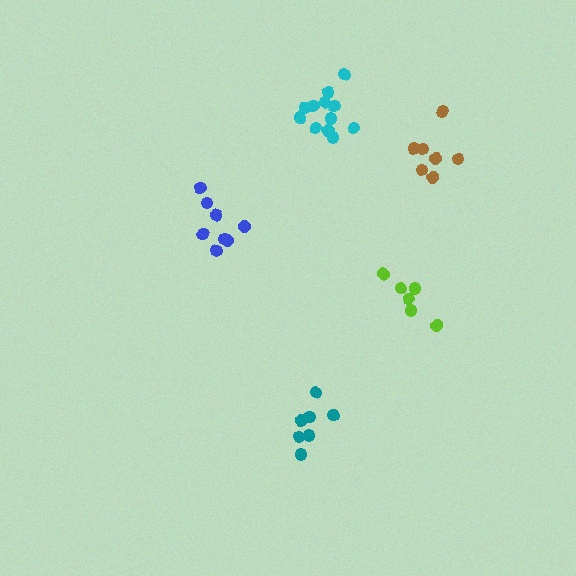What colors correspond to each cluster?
The clusters are colored: lime, blue, cyan, teal, brown.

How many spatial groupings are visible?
There are 5 spatial groupings.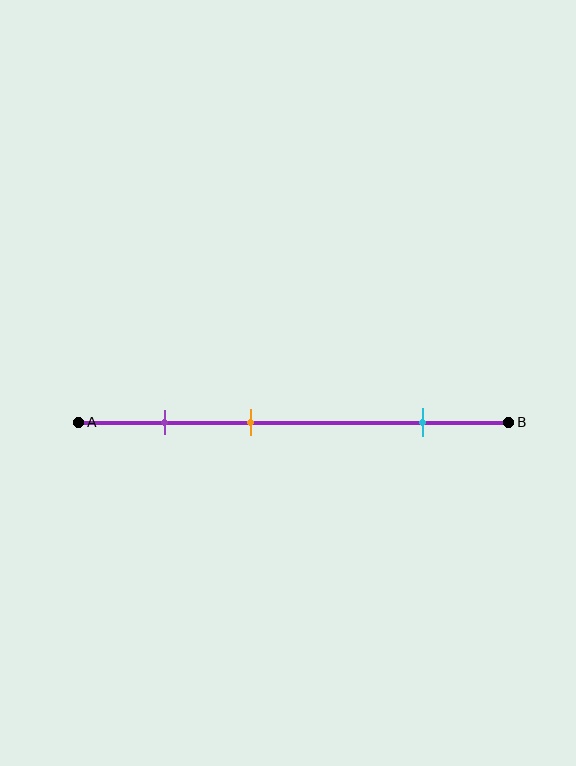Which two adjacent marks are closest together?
The purple and orange marks are the closest adjacent pair.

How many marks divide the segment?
There are 3 marks dividing the segment.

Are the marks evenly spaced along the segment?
No, the marks are not evenly spaced.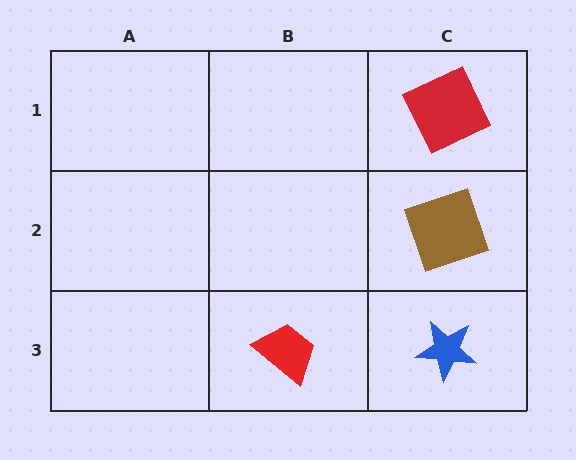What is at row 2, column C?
A brown square.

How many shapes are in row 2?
1 shape.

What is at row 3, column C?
A blue star.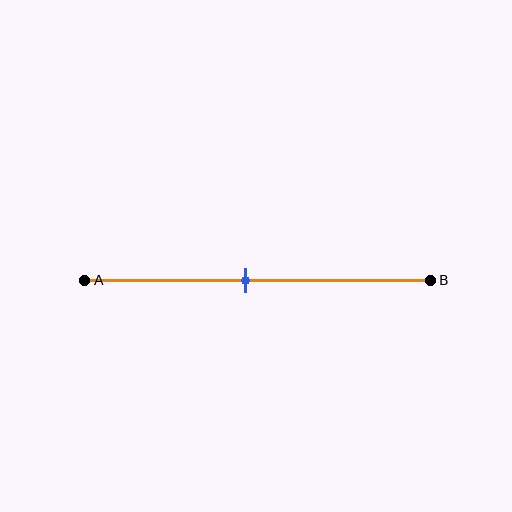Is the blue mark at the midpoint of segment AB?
No, the mark is at about 45% from A, not at the 50% midpoint.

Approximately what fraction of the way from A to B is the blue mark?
The blue mark is approximately 45% of the way from A to B.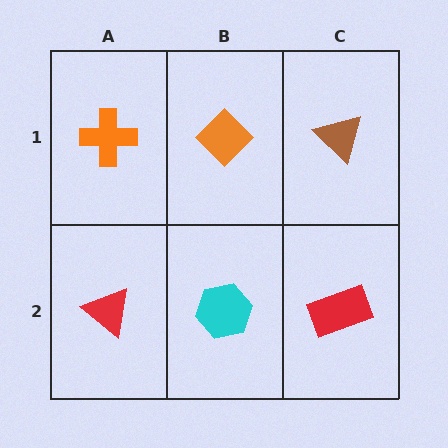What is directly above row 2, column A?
An orange cross.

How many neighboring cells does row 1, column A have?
2.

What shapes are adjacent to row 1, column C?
A red rectangle (row 2, column C), an orange diamond (row 1, column B).